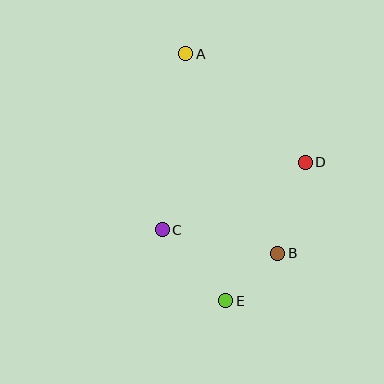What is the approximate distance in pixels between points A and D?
The distance between A and D is approximately 162 pixels.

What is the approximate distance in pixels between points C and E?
The distance between C and E is approximately 96 pixels.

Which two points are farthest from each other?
Points A and E are farthest from each other.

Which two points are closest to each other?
Points B and E are closest to each other.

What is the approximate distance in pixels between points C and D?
The distance between C and D is approximately 159 pixels.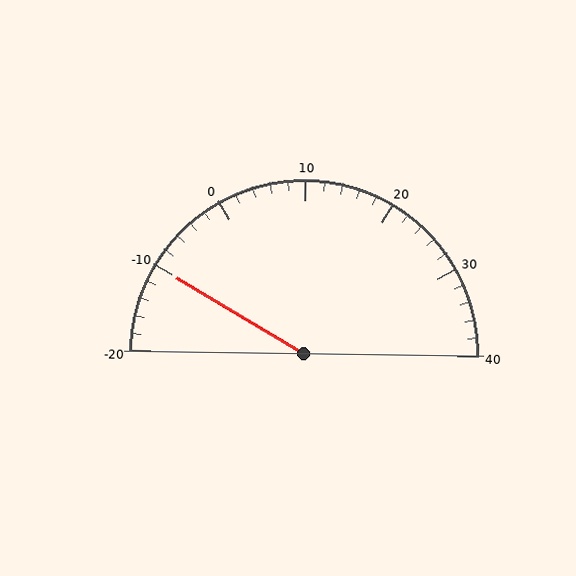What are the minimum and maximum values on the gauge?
The gauge ranges from -20 to 40.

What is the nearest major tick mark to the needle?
The nearest major tick mark is -10.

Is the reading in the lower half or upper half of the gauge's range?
The reading is in the lower half of the range (-20 to 40).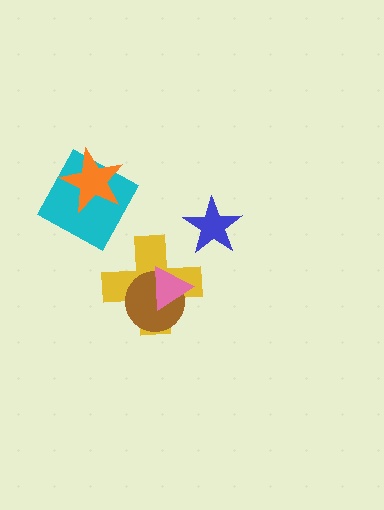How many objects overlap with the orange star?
1 object overlaps with the orange star.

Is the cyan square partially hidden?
Yes, it is partially covered by another shape.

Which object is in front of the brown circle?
The pink triangle is in front of the brown circle.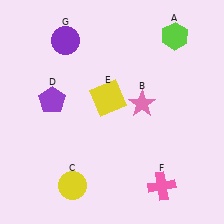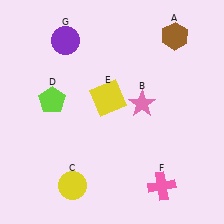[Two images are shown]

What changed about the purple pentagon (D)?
In Image 1, D is purple. In Image 2, it changed to lime.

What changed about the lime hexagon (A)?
In Image 1, A is lime. In Image 2, it changed to brown.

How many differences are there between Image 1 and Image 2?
There are 2 differences between the two images.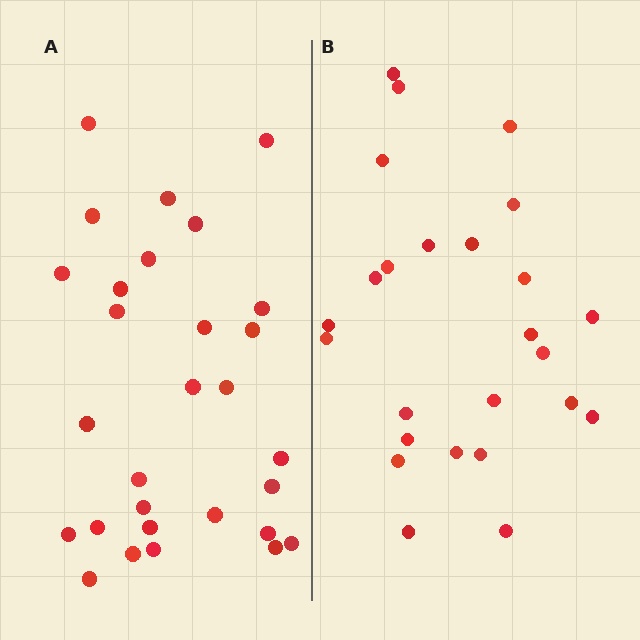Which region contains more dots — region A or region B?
Region A (the left region) has more dots.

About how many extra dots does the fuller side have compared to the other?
Region A has about 4 more dots than region B.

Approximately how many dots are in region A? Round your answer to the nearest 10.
About 30 dots. (The exact count is 29, which rounds to 30.)